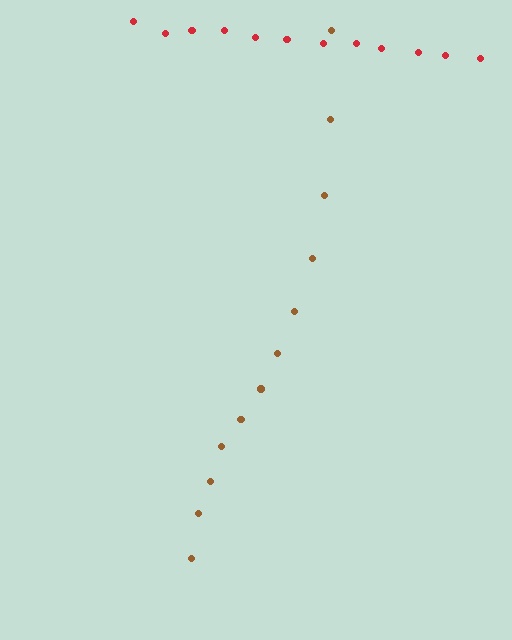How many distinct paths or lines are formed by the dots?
There are 2 distinct paths.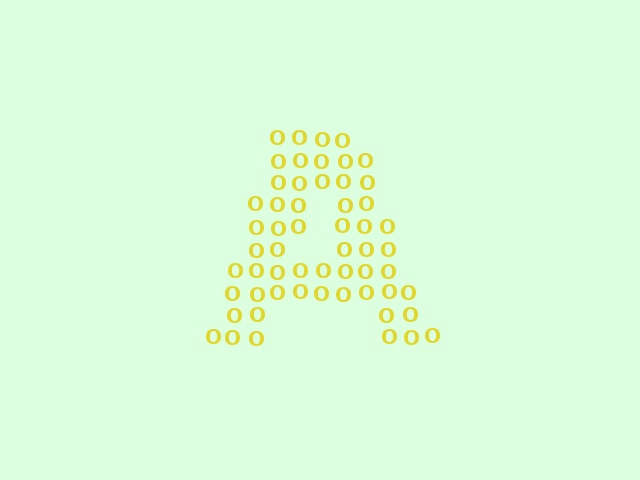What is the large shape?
The large shape is the letter A.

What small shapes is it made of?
It is made of small letter O's.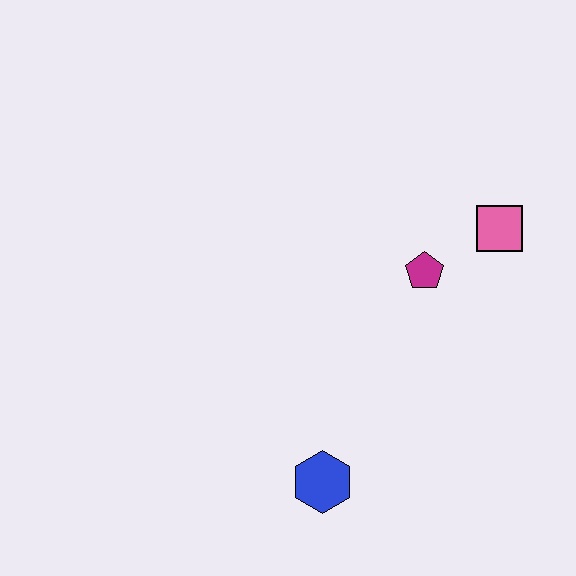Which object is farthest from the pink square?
The blue hexagon is farthest from the pink square.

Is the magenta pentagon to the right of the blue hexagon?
Yes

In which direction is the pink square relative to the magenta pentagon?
The pink square is to the right of the magenta pentagon.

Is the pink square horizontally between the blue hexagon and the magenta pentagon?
No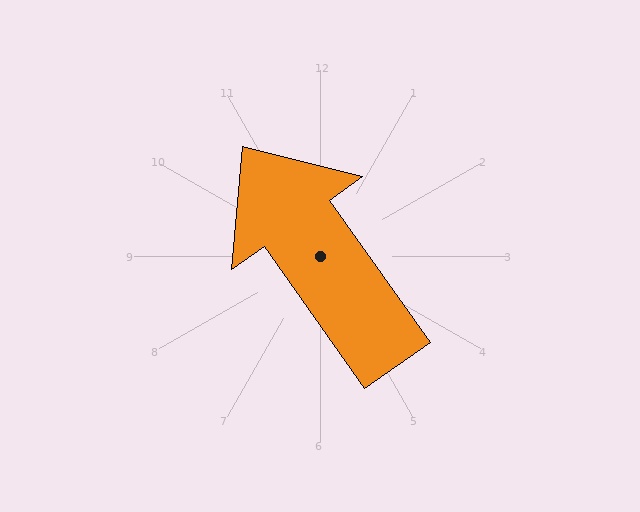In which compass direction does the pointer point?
Northwest.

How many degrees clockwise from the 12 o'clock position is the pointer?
Approximately 325 degrees.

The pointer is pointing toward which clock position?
Roughly 11 o'clock.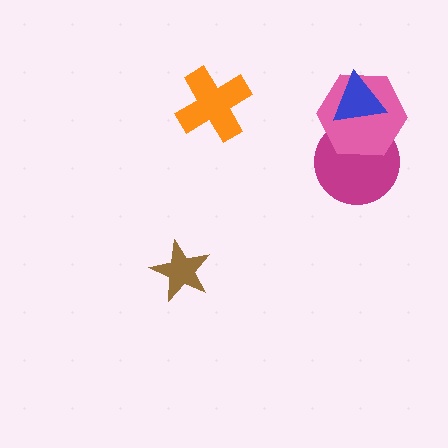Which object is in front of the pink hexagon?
The blue triangle is in front of the pink hexagon.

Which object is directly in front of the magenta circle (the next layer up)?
The pink hexagon is directly in front of the magenta circle.